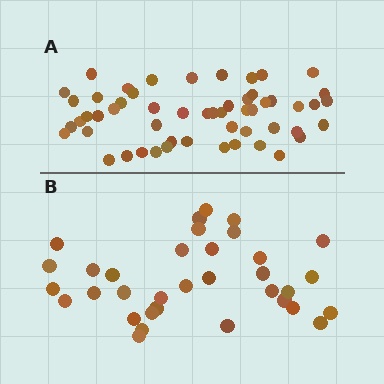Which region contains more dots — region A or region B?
Region A (the top region) has more dots.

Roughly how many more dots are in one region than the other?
Region A has approximately 20 more dots than region B.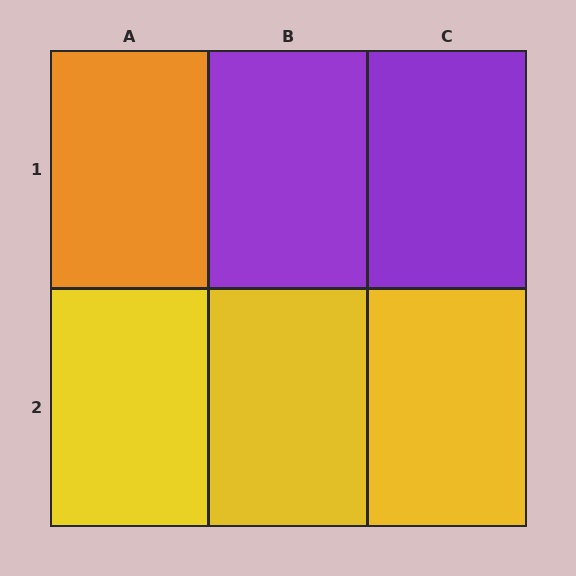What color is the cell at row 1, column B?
Purple.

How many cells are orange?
1 cell is orange.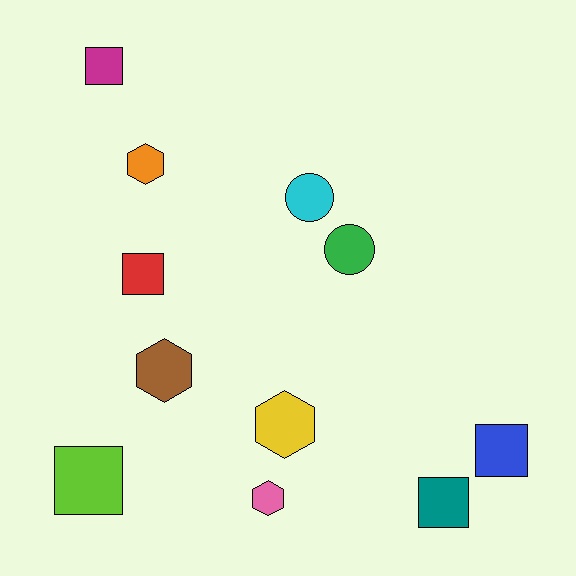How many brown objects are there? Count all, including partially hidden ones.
There is 1 brown object.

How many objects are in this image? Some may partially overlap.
There are 11 objects.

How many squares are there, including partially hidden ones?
There are 5 squares.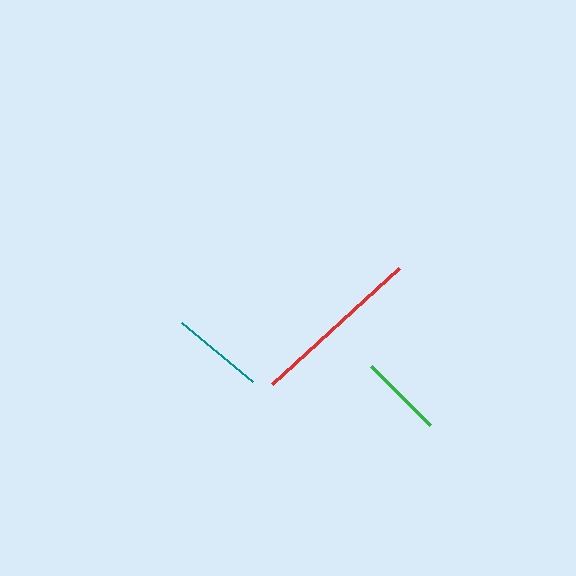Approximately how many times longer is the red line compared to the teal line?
The red line is approximately 1.9 times the length of the teal line.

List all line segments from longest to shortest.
From longest to shortest: red, teal, green.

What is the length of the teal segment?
The teal segment is approximately 92 pixels long.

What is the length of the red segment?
The red segment is approximately 173 pixels long.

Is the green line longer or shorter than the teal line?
The teal line is longer than the green line.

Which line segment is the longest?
The red line is the longest at approximately 173 pixels.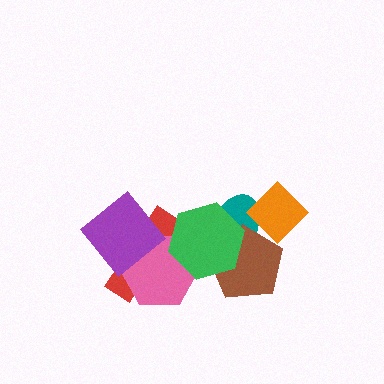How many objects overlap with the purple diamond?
2 objects overlap with the purple diamond.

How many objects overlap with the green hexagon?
4 objects overlap with the green hexagon.